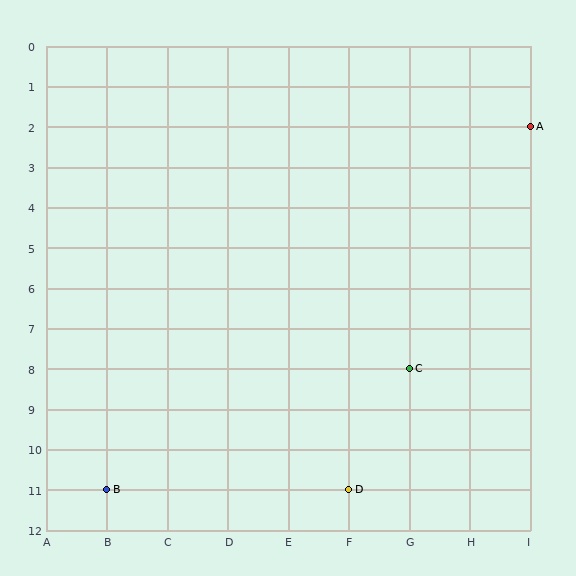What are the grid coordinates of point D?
Point D is at grid coordinates (F, 11).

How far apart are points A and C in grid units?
Points A and C are 2 columns and 6 rows apart (about 6.3 grid units diagonally).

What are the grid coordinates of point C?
Point C is at grid coordinates (G, 8).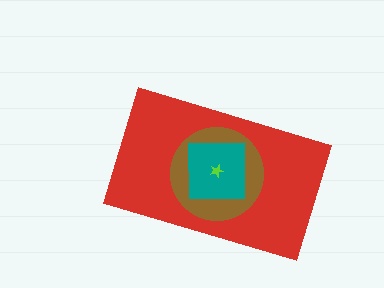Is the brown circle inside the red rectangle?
Yes.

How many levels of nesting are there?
4.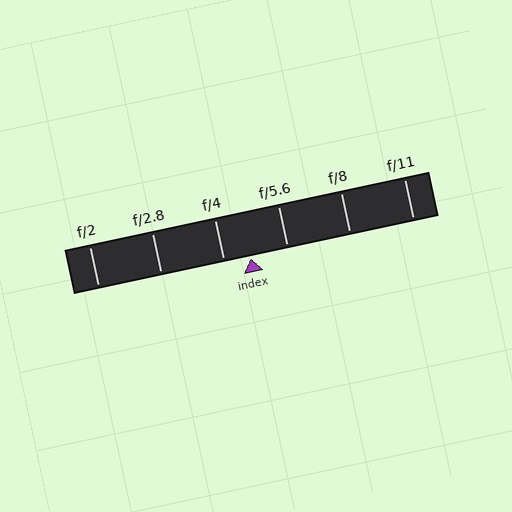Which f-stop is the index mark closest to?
The index mark is closest to f/4.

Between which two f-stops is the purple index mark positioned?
The index mark is between f/4 and f/5.6.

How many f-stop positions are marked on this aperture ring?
There are 6 f-stop positions marked.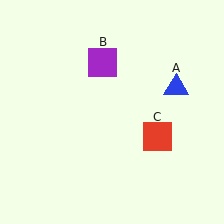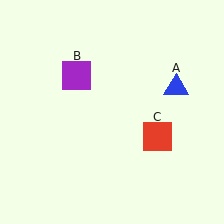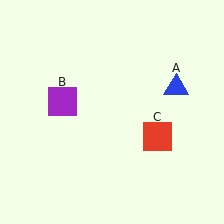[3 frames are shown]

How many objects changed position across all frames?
1 object changed position: purple square (object B).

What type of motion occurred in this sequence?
The purple square (object B) rotated counterclockwise around the center of the scene.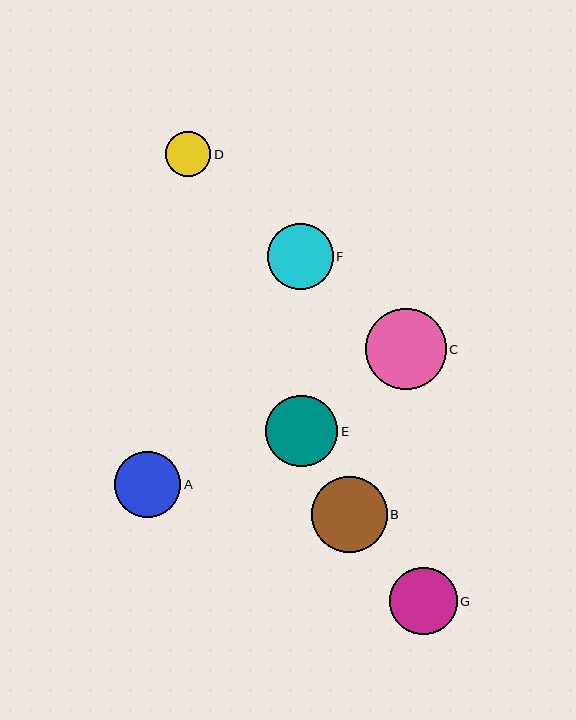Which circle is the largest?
Circle C is the largest with a size of approximately 81 pixels.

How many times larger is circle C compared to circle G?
Circle C is approximately 1.2 times the size of circle G.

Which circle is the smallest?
Circle D is the smallest with a size of approximately 45 pixels.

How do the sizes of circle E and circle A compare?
Circle E and circle A are approximately the same size.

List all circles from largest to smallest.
From largest to smallest: C, B, E, G, A, F, D.